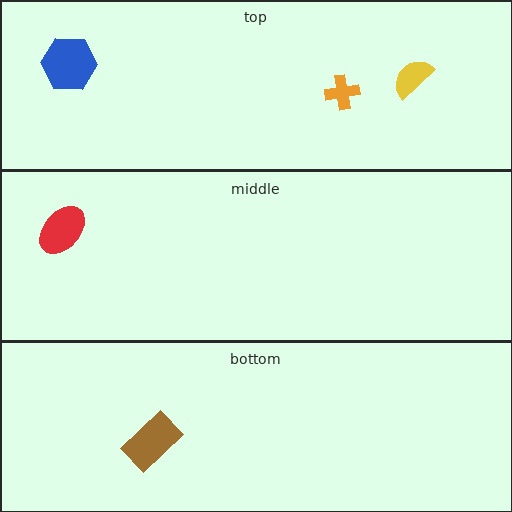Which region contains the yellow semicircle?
The top region.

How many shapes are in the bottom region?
1.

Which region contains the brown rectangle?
The bottom region.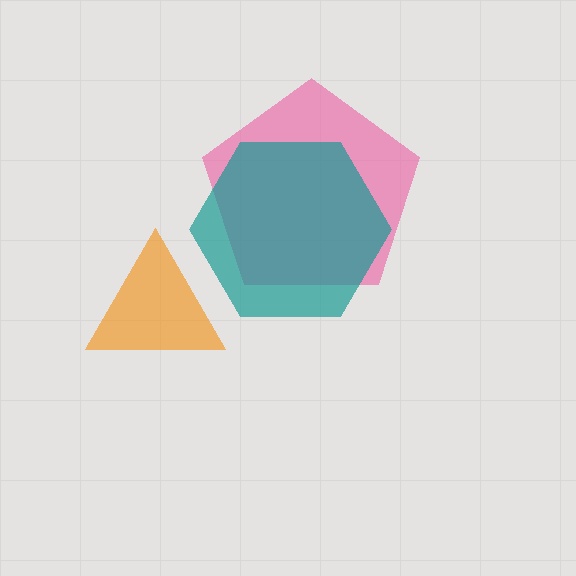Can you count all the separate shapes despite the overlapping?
Yes, there are 3 separate shapes.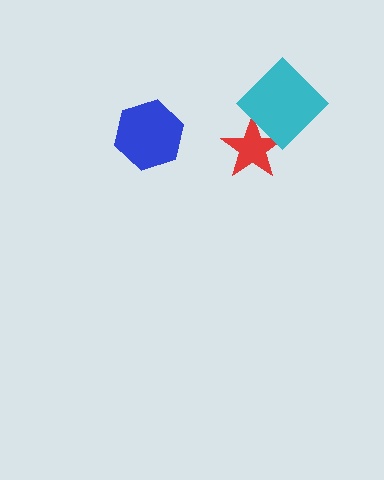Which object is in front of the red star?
The cyan diamond is in front of the red star.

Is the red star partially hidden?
Yes, it is partially covered by another shape.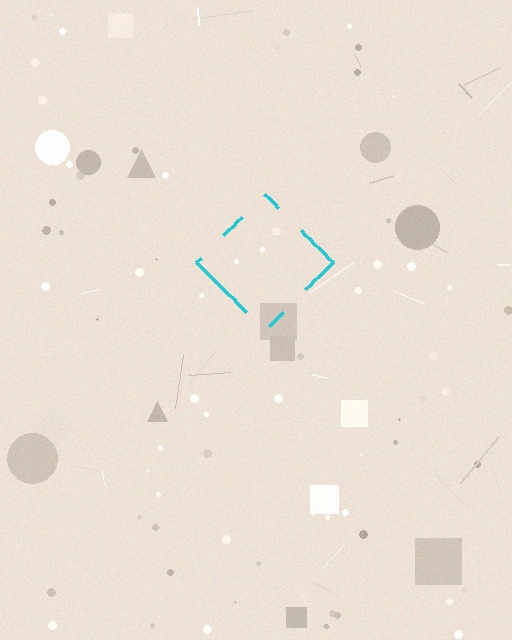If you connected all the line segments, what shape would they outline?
They would outline a diamond.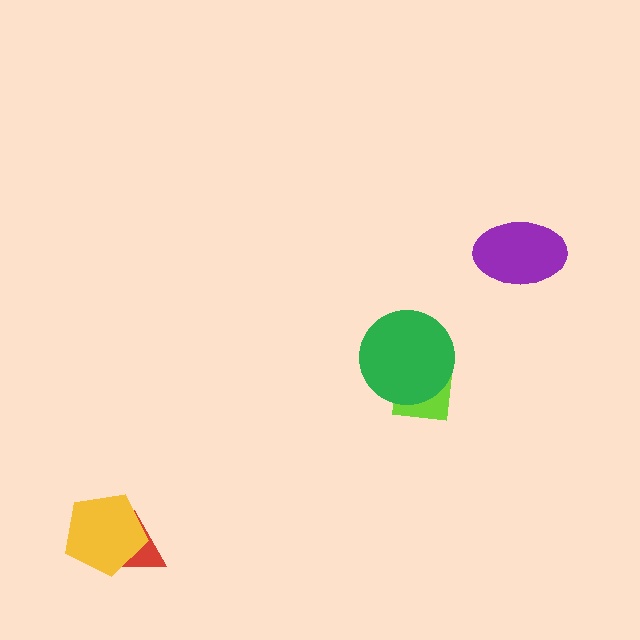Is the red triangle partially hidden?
Yes, it is partially covered by another shape.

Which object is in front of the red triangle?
The yellow pentagon is in front of the red triangle.